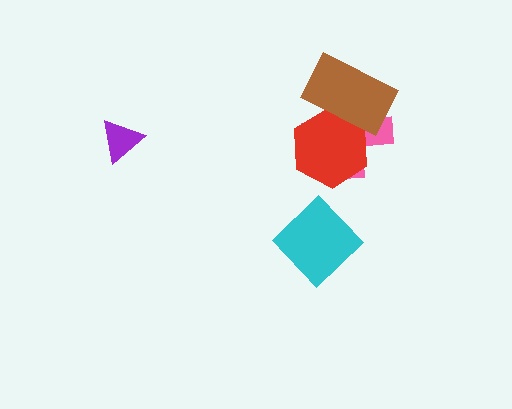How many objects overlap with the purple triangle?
0 objects overlap with the purple triangle.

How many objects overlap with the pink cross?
2 objects overlap with the pink cross.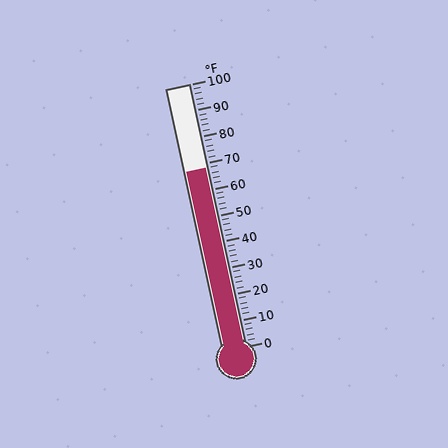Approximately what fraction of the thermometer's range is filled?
The thermometer is filled to approximately 70% of its range.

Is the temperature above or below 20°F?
The temperature is above 20°F.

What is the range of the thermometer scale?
The thermometer scale ranges from 0°F to 100°F.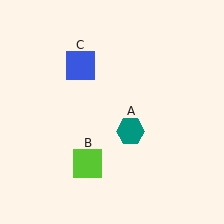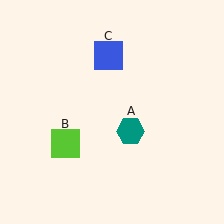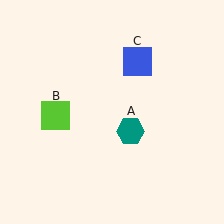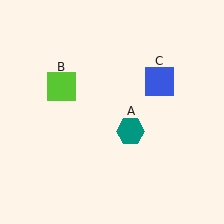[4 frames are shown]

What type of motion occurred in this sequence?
The lime square (object B), blue square (object C) rotated clockwise around the center of the scene.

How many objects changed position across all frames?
2 objects changed position: lime square (object B), blue square (object C).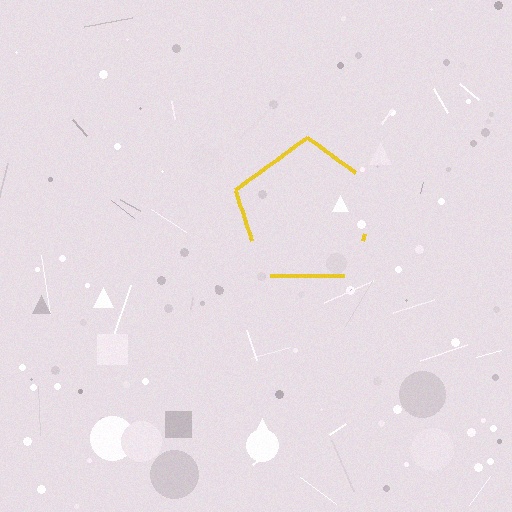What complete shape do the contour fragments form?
The contour fragments form a pentagon.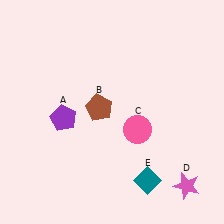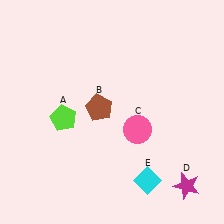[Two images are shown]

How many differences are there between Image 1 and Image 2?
There are 3 differences between the two images.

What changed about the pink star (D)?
In Image 1, D is pink. In Image 2, it changed to magenta.